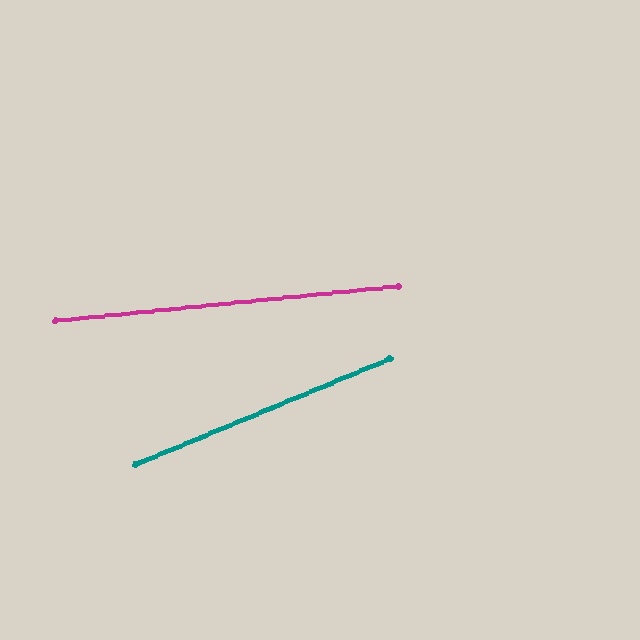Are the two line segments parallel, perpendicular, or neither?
Neither parallel nor perpendicular — they differ by about 17°.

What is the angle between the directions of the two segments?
Approximately 17 degrees.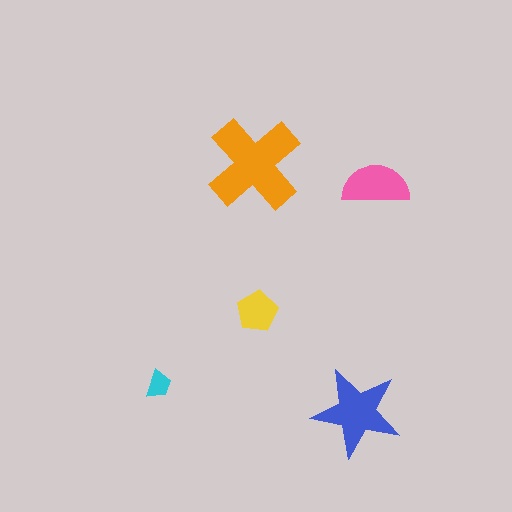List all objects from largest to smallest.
The orange cross, the blue star, the pink semicircle, the yellow pentagon, the cyan trapezoid.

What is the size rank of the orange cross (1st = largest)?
1st.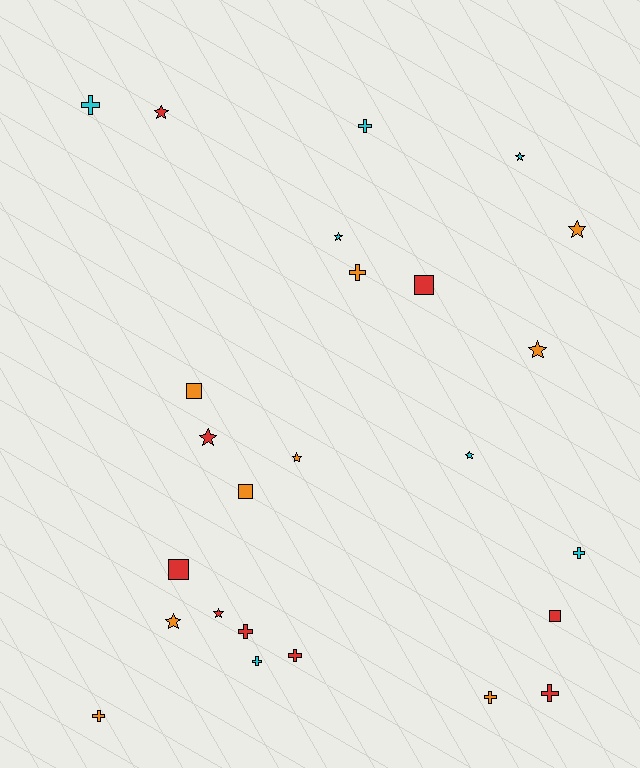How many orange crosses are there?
There are 3 orange crosses.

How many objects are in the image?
There are 25 objects.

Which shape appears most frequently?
Star, with 10 objects.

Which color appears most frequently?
Red, with 9 objects.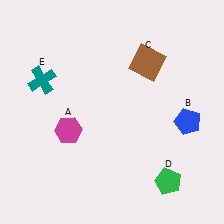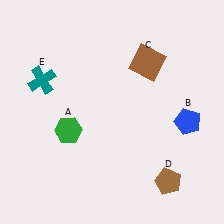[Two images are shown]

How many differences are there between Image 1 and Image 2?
There are 2 differences between the two images.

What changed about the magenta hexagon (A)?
In Image 1, A is magenta. In Image 2, it changed to green.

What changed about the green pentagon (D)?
In Image 1, D is green. In Image 2, it changed to brown.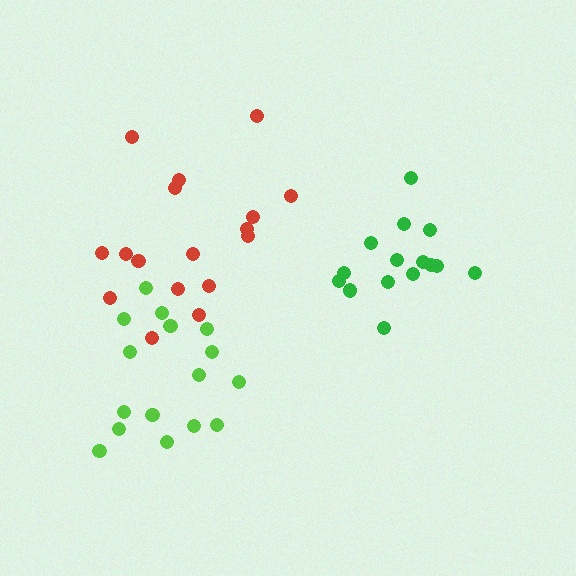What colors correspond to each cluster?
The clusters are colored: lime, green, red.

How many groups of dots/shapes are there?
There are 3 groups.